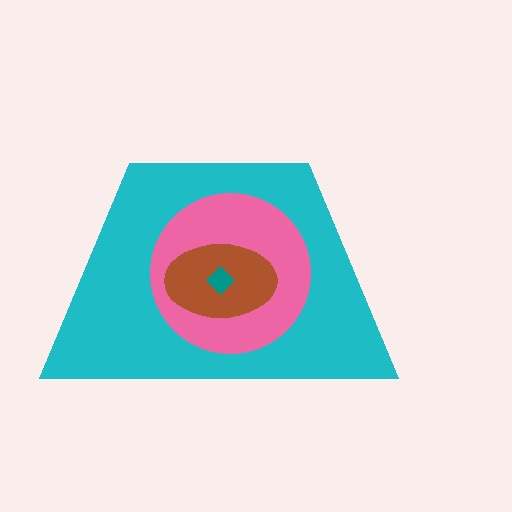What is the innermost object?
The teal diamond.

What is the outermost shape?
The cyan trapezoid.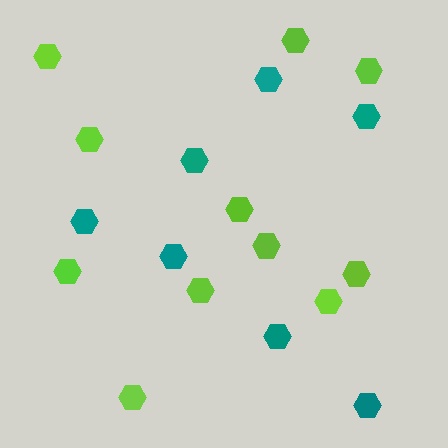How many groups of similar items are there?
There are 2 groups: one group of lime hexagons (11) and one group of teal hexagons (7).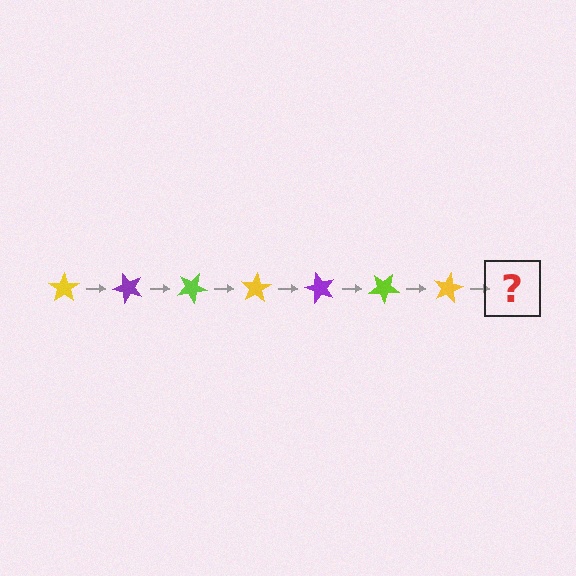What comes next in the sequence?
The next element should be a purple star, rotated 350 degrees from the start.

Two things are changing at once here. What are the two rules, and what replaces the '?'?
The two rules are that it rotates 50 degrees each step and the color cycles through yellow, purple, and lime. The '?' should be a purple star, rotated 350 degrees from the start.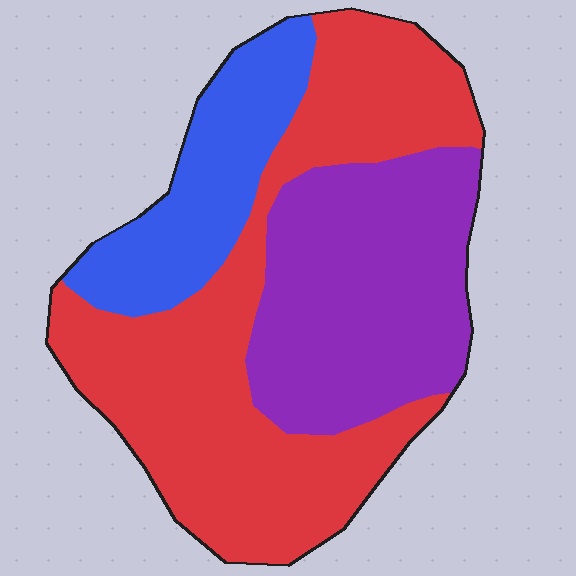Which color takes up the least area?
Blue, at roughly 20%.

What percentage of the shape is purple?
Purple covers 33% of the shape.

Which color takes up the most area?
Red, at roughly 50%.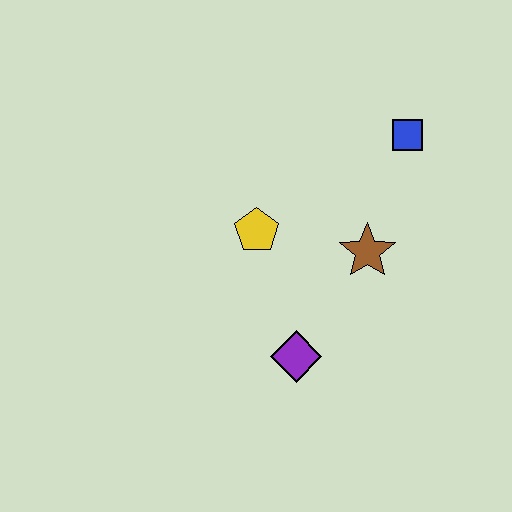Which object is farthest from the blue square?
The purple diamond is farthest from the blue square.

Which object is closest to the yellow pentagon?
The brown star is closest to the yellow pentagon.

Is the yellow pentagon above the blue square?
No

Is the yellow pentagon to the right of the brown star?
No